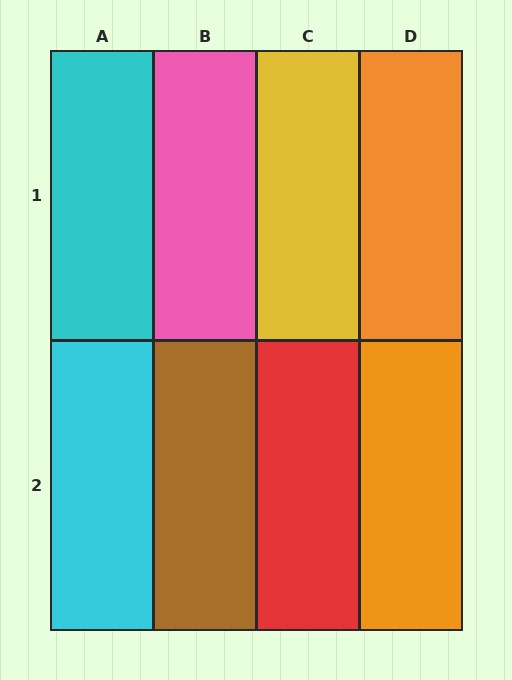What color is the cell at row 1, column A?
Cyan.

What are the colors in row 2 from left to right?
Cyan, brown, red, orange.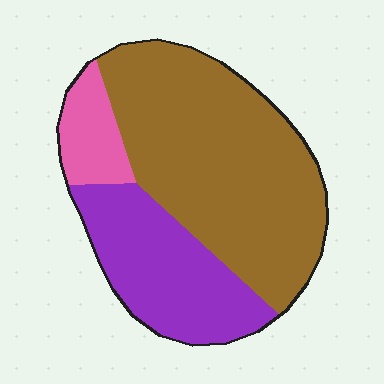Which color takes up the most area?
Brown, at roughly 60%.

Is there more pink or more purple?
Purple.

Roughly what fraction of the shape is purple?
Purple covers about 30% of the shape.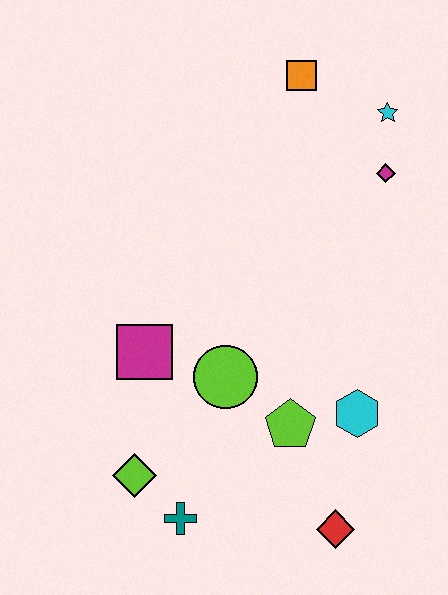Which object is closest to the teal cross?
The lime diamond is closest to the teal cross.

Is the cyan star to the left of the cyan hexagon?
No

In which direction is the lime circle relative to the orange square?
The lime circle is below the orange square.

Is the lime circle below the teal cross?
No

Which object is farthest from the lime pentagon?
The orange square is farthest from the lime pentagon.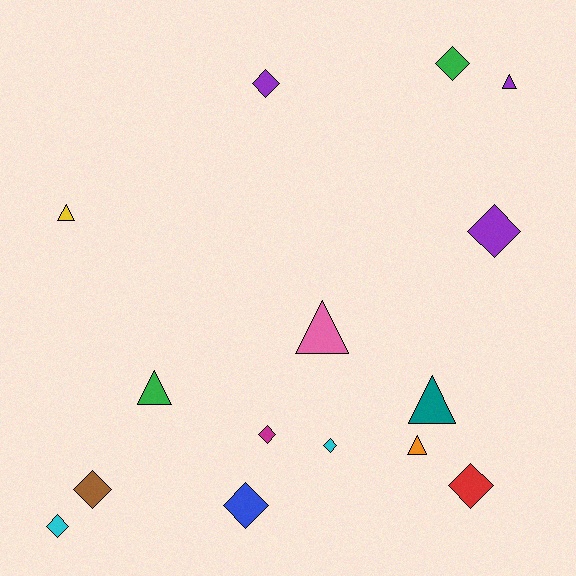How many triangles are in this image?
There are 6 triangles.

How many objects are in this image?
There are 15 objects.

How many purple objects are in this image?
There are 3 purple objects.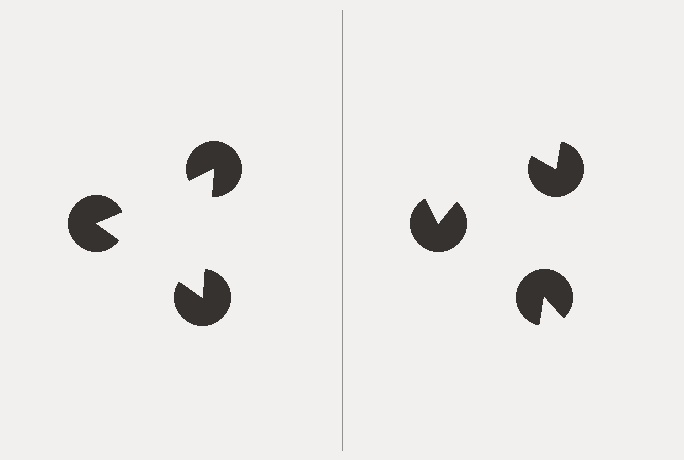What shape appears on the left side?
An illusory triangle.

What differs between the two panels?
The pac-man discs are positioned identically on both sides; only the wedge orientations differ. On the left they align to a triangle; on the right they are misaligned.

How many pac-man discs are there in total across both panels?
6 — 3 on each side.